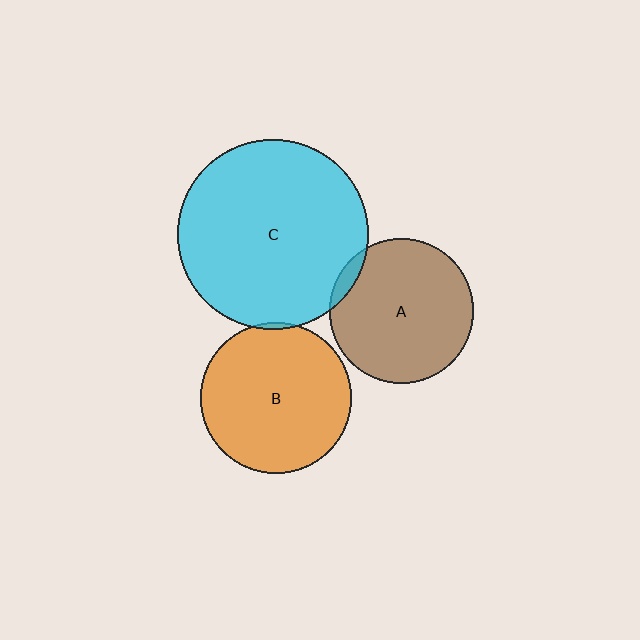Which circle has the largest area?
Circle C (cyan).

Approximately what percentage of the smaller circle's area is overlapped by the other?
Approximately 5%.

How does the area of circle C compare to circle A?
Approximately 1.7 times.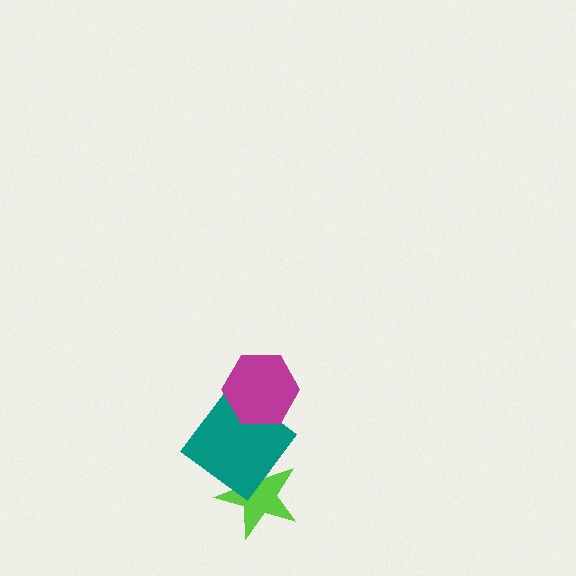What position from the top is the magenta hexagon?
The magenta hexagon is 1st from the top.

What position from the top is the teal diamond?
The teal diamond is 2nd from the top.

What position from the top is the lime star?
The lime star is 3rd from the top.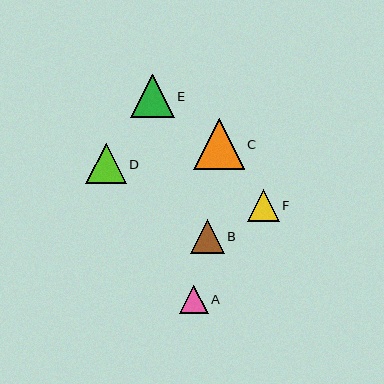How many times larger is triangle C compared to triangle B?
Triangle C is approximately 1.5 times the size of triangle B.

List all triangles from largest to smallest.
From largest to smallest: C, E, D, B, F, A.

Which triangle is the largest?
Triangle C is the largest with a size of approximately 50 pixels.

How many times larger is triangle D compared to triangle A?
Triangle D is approximately 1.4 times the size of triangle A.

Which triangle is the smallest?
Triangle A is the smallest with a size of approximately 29 pixels.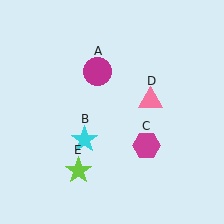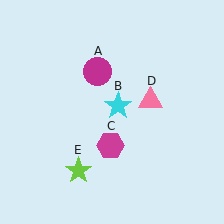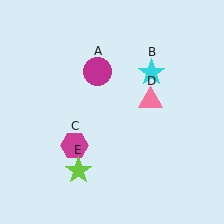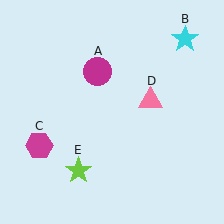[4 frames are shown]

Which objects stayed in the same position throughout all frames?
Magenta circle (object A) and pink triangle (object D) and lime star (object E) remained stationary.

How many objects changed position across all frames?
2 objects changed position: cyan star (object B), magenta hexagon (object C).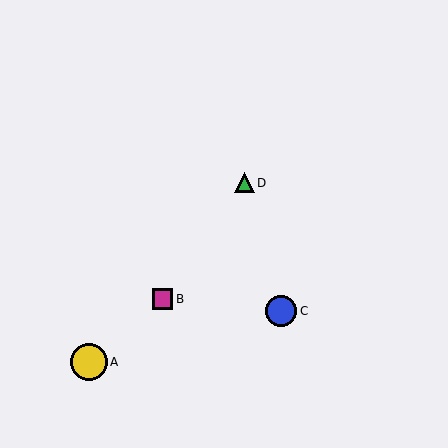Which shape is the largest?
The yellow circle (labeled A) is the largest.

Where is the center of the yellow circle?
The center of the yellow circle is at (89, 362).